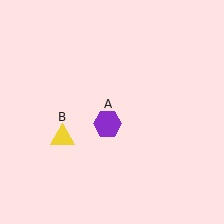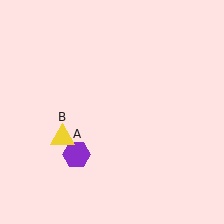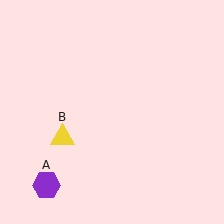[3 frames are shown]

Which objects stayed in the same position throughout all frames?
Yellow triangle (object B) remained stationary.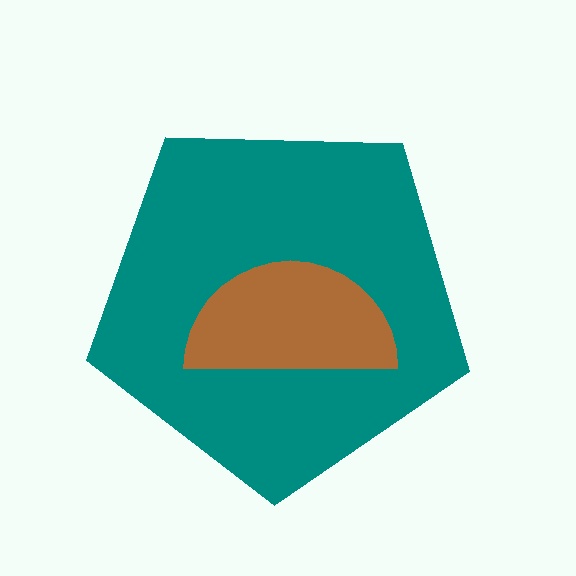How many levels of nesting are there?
2.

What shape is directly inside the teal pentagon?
The brown semicircle.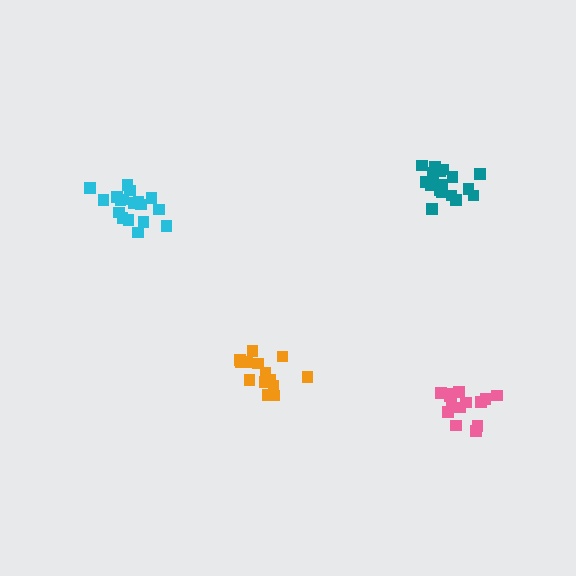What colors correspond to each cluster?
The clusters are colored: orange, teal, cyan, pink.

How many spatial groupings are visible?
There are 4 spatial groupings.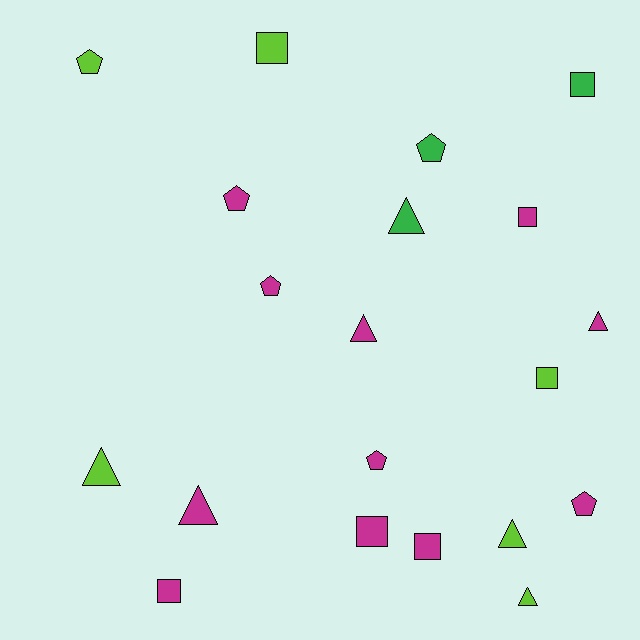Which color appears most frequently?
Magenta, with 11 objects.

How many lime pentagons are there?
There is 1 lime pentagon.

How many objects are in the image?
There are 20 objects.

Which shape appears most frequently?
Triangle, with 7 objects.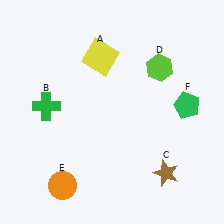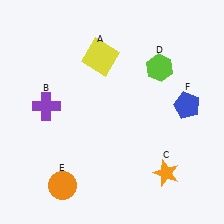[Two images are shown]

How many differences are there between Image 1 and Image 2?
There are 3 differences between the two images.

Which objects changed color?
B changed from green to purple. C changed from brown to orange. F changed from green to blue.